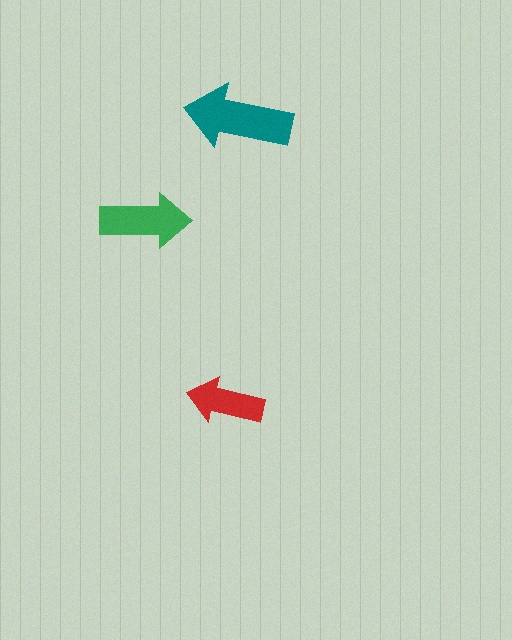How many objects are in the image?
There are 3 objects in the image.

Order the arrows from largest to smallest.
the teal one, the green one, the red one.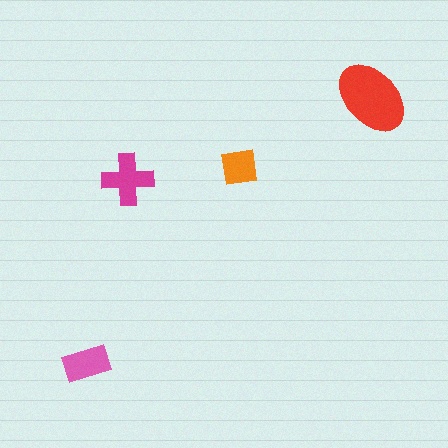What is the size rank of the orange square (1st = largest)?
4th.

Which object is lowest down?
The pink rectangle is bottommost.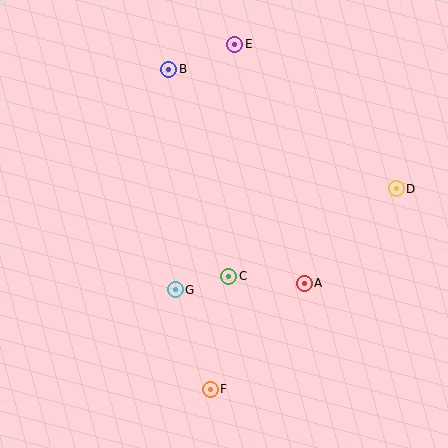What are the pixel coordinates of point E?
Point E is at (235, 44).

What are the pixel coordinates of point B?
Point B is at (169, 69).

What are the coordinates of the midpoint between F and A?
The midpoint between F and A is at (257, 336).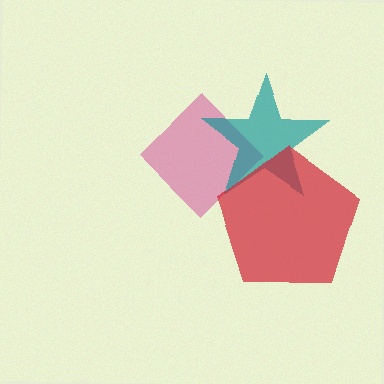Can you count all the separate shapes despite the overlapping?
Yes, there are 3 separate shapes.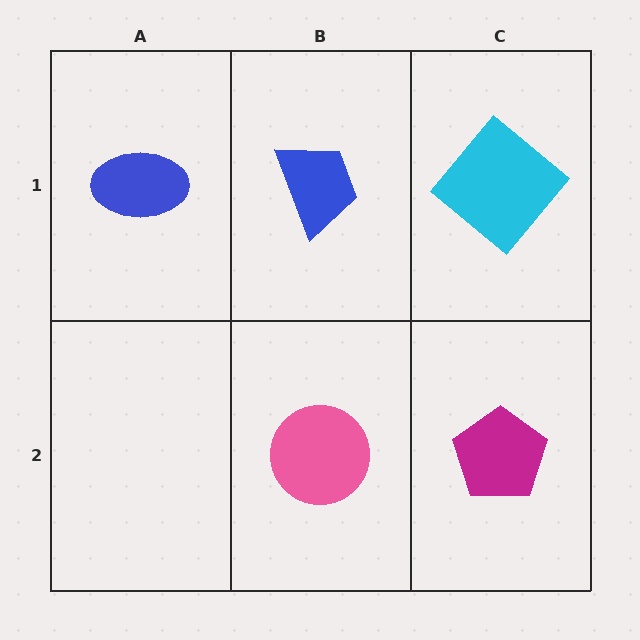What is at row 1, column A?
A blue ellipse.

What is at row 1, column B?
A blue trapezoid.